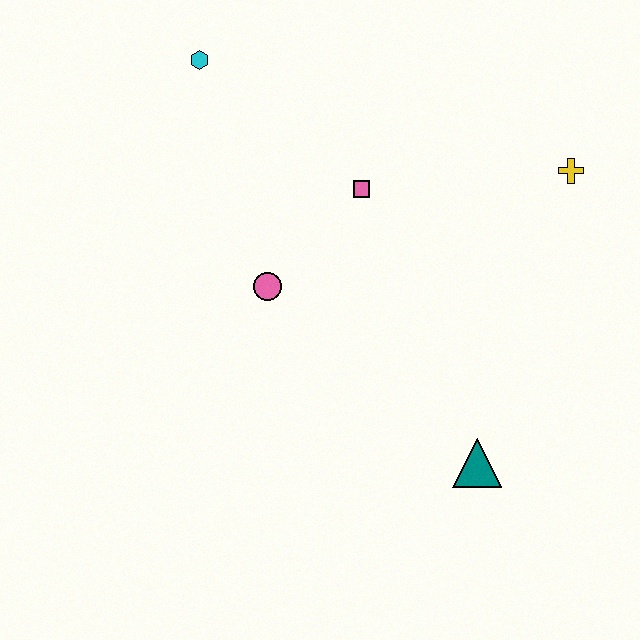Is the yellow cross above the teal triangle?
Yes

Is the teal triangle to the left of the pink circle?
No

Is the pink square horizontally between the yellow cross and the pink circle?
Yes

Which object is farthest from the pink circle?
The yellow cross is farthest from the pink circle.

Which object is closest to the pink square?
The pink circle is closest to the pink square.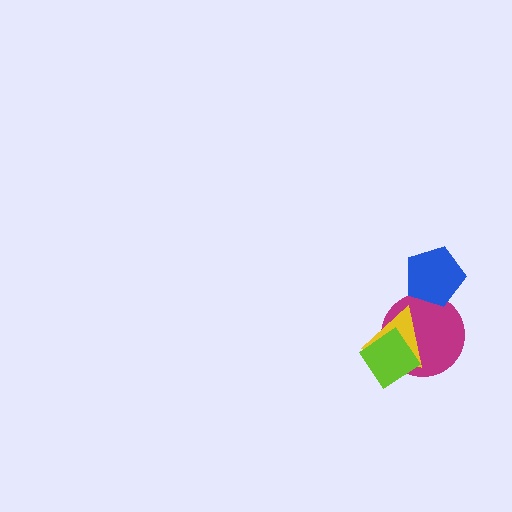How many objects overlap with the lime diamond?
2 objects overlap with the lime diamond.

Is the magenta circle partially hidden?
Yes, it is partially covered by another shape.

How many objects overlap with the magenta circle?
3 objects overlap with the magenta circle.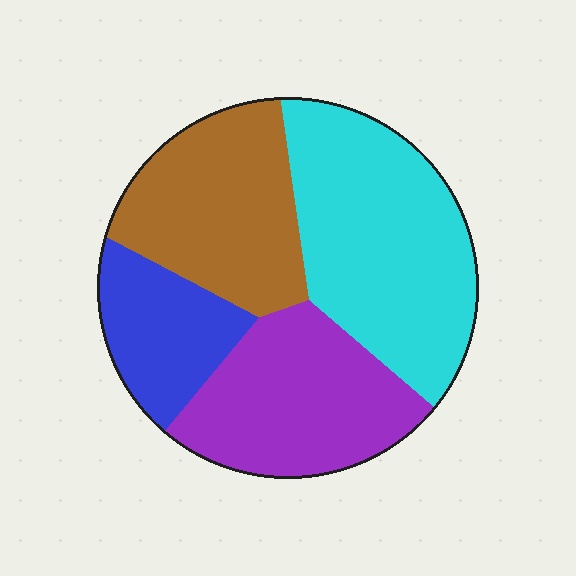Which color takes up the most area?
Cyan, at roughly 35%.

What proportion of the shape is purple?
Purple covers about 25% of the shape.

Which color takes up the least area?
Blue, at roughly 15%.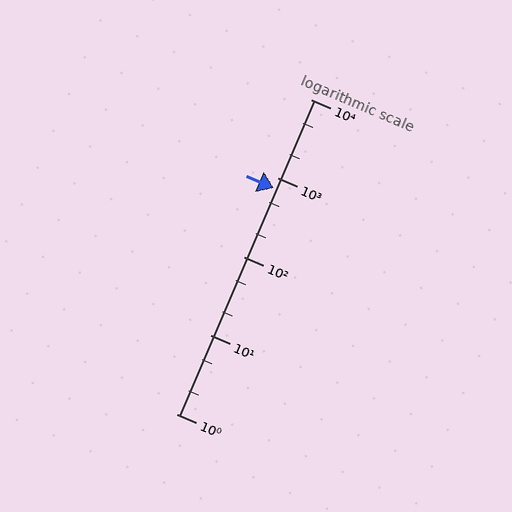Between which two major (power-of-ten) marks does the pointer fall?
The pointer is between 100 and 1000.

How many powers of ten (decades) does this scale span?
The scale spans 4 decades, from 1 to 10000.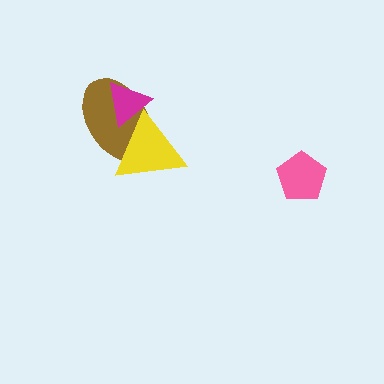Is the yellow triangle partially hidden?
Yes, it is partially covered by another shape.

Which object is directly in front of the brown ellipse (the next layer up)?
The yellow triangle is directly in front of the brown ellipse.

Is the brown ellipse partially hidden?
Yes, it is partially covered by another shape.